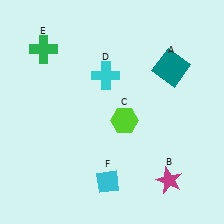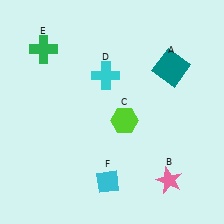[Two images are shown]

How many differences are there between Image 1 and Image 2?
There is 1 difference between the two images.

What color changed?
The star (B) changed from magenta in Image 1 to pink in Image 2.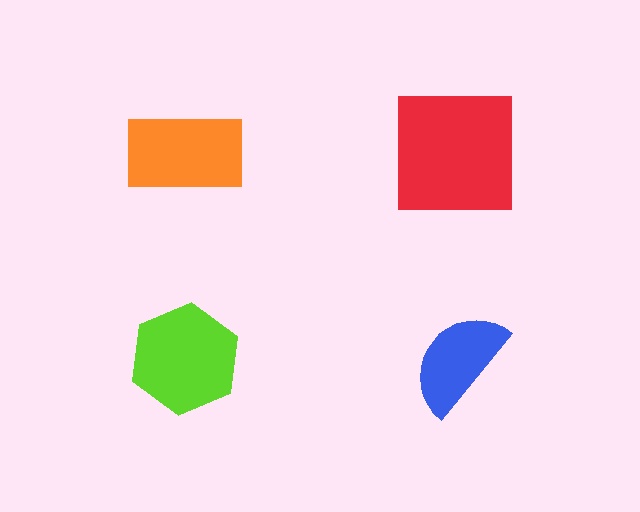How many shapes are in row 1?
2 shapes.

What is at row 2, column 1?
A lime hexagon.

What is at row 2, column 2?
A blue semicircle.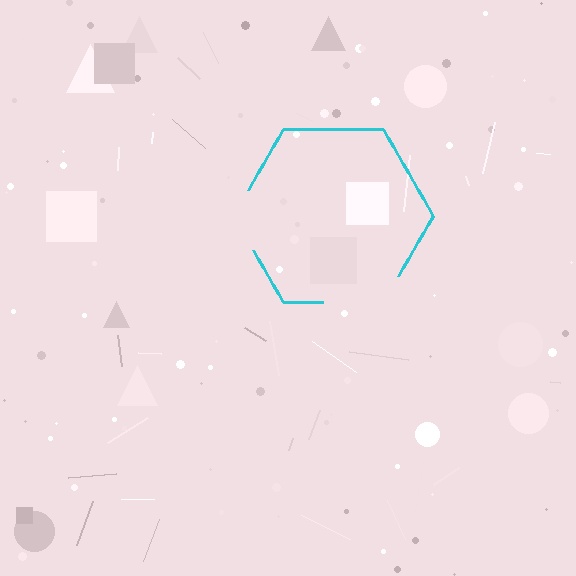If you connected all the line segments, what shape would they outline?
They would outline a hexagon.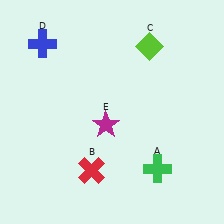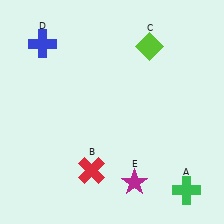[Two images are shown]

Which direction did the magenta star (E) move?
The magenta star (E) moved down.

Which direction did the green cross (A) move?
The green cross (A) moved right.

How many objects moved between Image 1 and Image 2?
2 objects moved between the two images.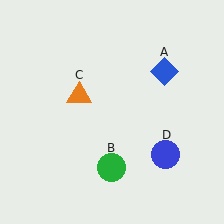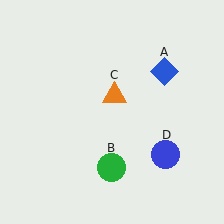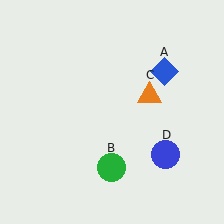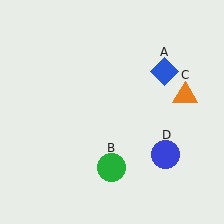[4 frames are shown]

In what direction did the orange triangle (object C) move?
The orange triangle (object C) moved right.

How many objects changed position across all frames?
1 object changed position: orange triangle (object C).